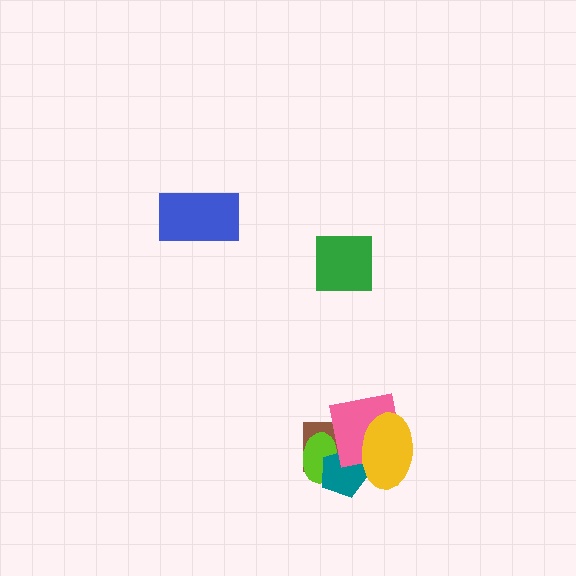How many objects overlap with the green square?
0 objects overlap with the green square.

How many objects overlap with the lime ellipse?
3 objects overlap with the lime ellipse.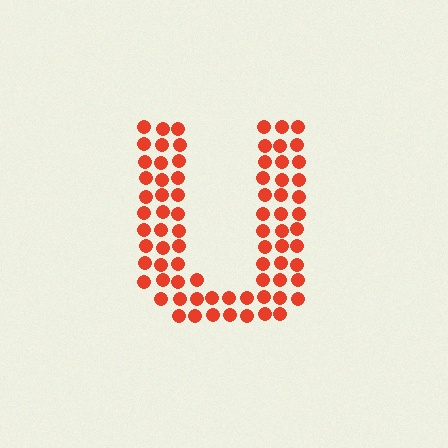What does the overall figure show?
The overall figure shows the letter U.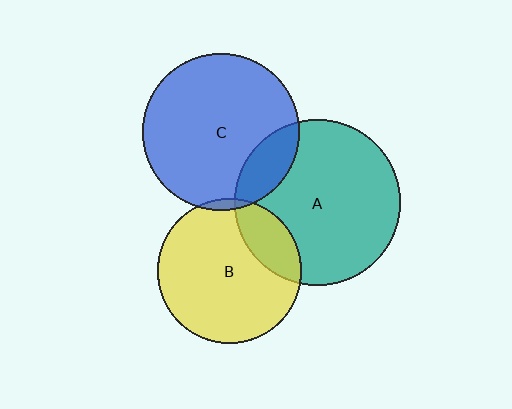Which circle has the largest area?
Circle A (teal).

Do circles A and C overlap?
Yes.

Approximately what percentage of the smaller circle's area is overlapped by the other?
Approximately 15%.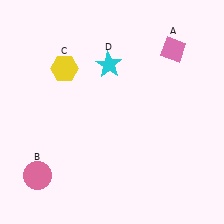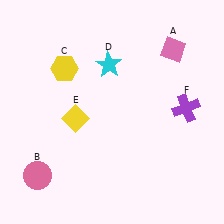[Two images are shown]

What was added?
A yellow diamond (E), a purple cross (F) were added in Image 2.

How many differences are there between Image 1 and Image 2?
There are 2 differences between the two images.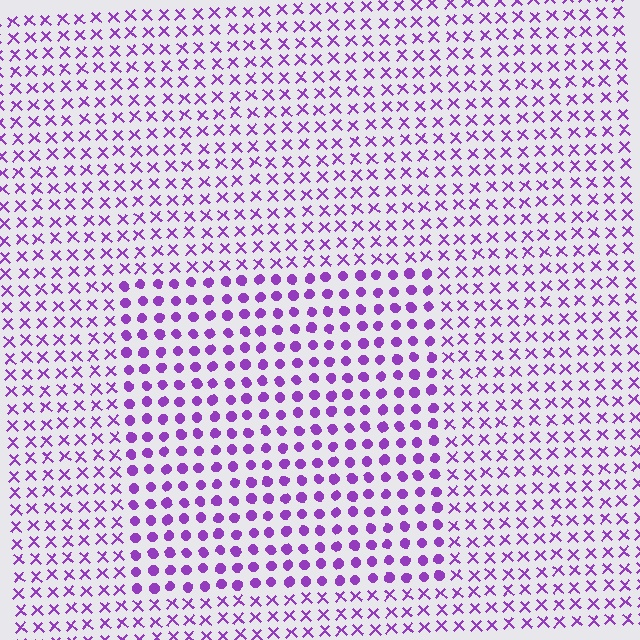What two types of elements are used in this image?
The image uses circles inside the rectangle region and X marks outside it.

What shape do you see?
I see a rectangle.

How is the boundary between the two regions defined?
The boundary is defined by a change in element shape: circles inside vs. X marks outside. All elements share the same color and spacing.